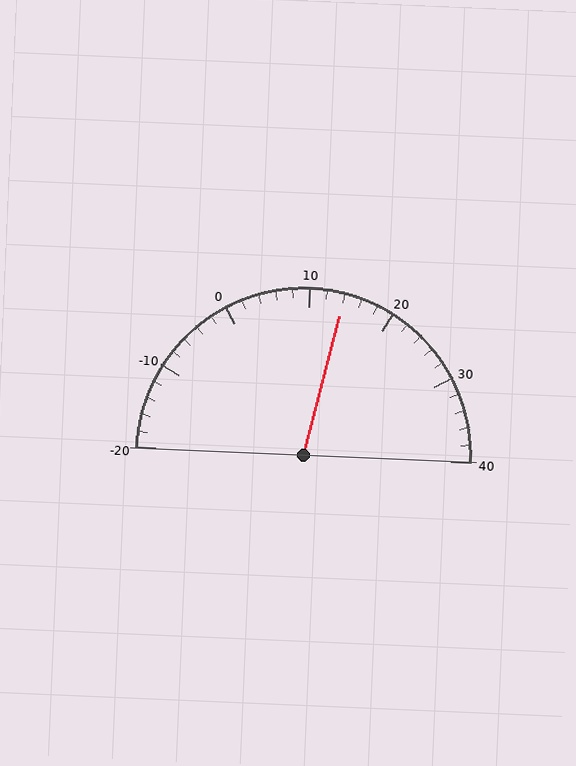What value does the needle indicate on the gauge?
The needle indicates approximately 14.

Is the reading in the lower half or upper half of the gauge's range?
The reading is in the upper half of the range (-20 to 40).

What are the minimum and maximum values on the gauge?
The gauge ranges from -20 to 40.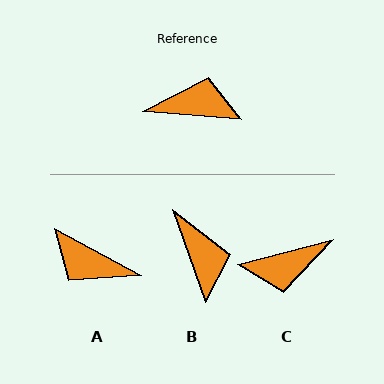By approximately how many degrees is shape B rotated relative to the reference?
Approximately 65 degrees clockwise.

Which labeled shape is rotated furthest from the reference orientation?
C, about 161 degrees away.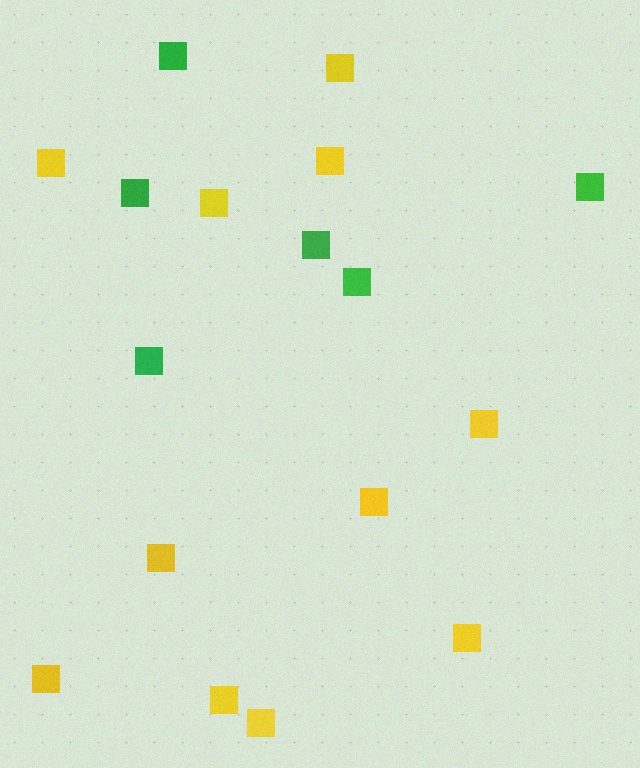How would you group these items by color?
There are 2 groups: one group of yellow squares (11) and one group of green squares (6).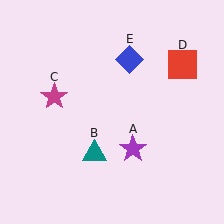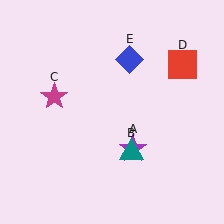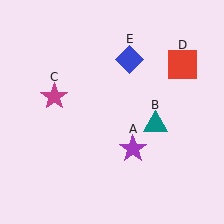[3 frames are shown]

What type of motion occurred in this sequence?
The teal triangle (object B) rotated counterclockwise around the center of the scene.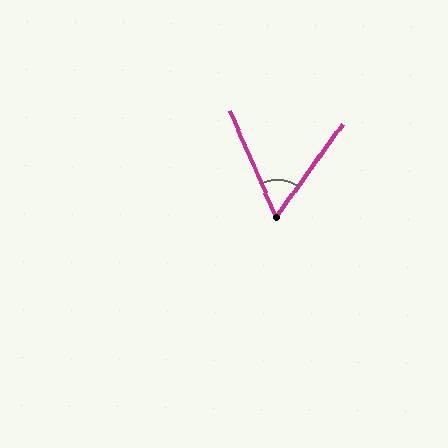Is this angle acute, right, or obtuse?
It is acute.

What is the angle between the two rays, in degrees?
Approximately 59 degrees.